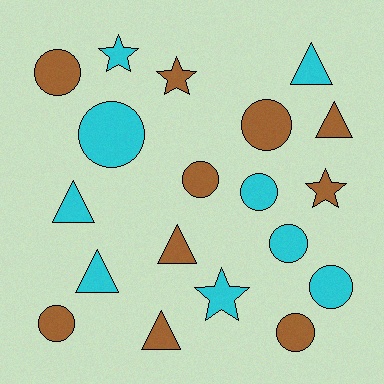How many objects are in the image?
There are 19 objects.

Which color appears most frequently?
Brown, with 10 objects.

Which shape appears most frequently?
Circle, with 9 objects.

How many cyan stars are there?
There are 2 cyan stars.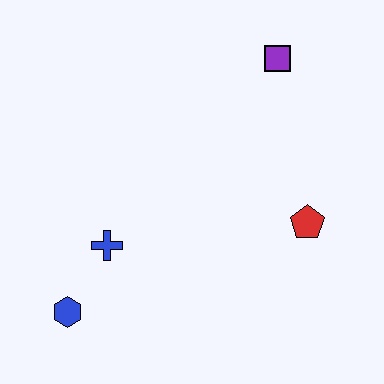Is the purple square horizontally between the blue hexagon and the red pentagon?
Yes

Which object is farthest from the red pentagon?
The blue hexagon is farthest from the red pentagon.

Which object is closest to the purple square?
The red pentagon is closest to the purple square.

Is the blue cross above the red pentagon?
No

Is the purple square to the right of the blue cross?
Yes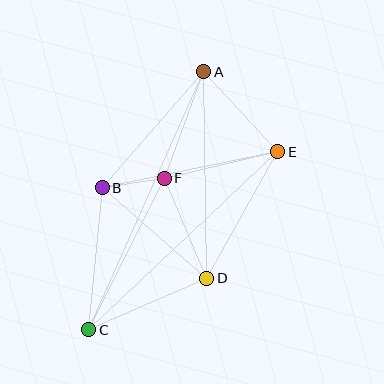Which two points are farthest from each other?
Points A and C are farthest from each other.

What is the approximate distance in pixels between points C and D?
The distance between C and D is approximately 129 pixels.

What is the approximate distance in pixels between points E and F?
The distance between E and F is approximately 117 pixels.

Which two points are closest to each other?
Points B and F are closest to each other.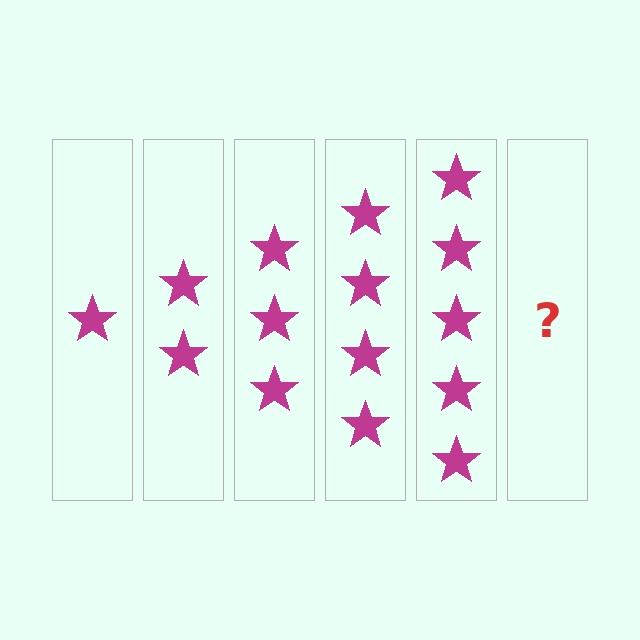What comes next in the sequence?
The next element should be 6 stars.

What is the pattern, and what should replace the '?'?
The pattern is that each step adds one more star. The '?' should be 6 stars.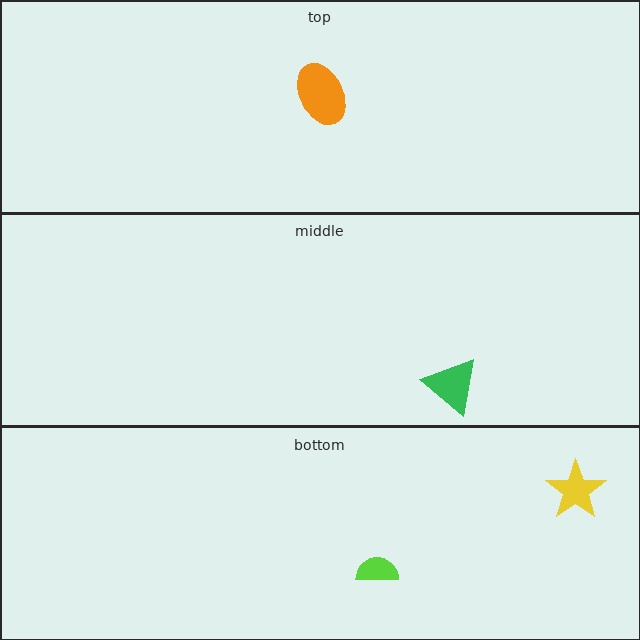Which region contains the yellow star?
The bottom region.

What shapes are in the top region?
The orange ellipse.